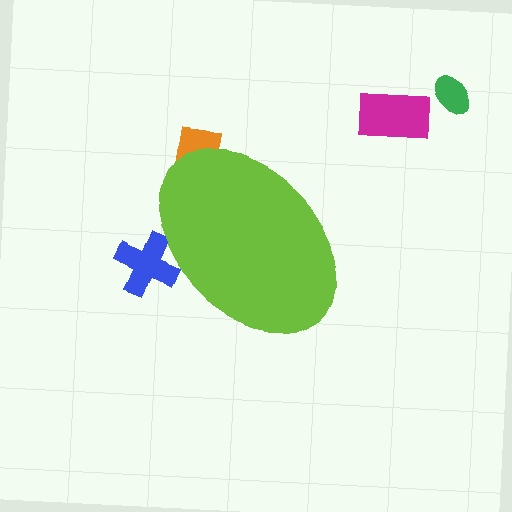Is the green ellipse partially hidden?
No, the green ellipse is fully visible.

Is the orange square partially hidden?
Yes, the orange square is partially hidden behind the lime ellipse.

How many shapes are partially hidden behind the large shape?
2 shapes are partially hidden.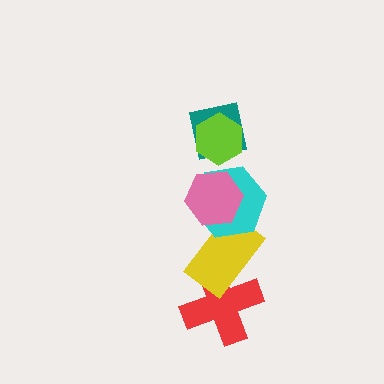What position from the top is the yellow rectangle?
The yellow rectangle is 5th from the top.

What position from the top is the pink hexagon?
The pink hexagon is 3rd from the top.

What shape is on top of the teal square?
The lime hexagon is on top of the teal square.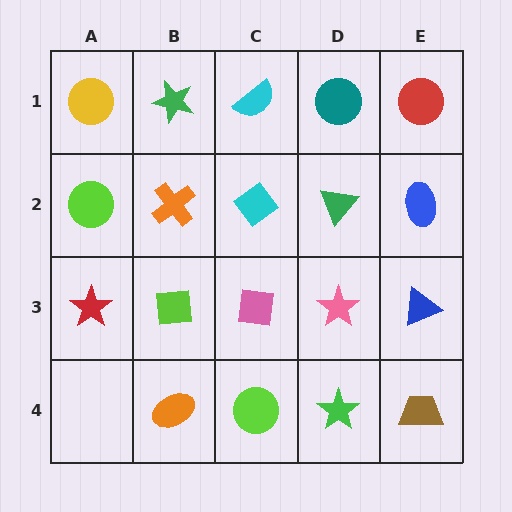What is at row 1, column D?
A teal circle.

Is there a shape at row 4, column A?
No, that cell is empty.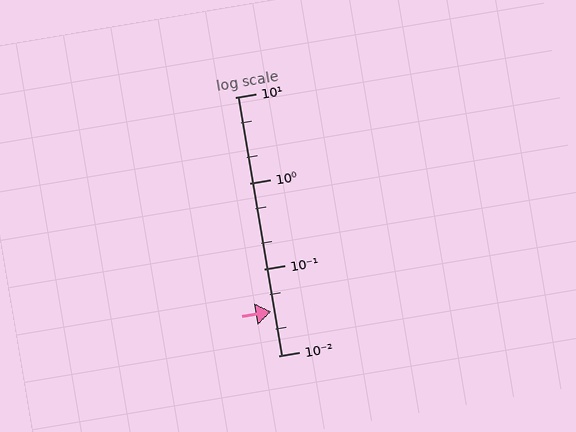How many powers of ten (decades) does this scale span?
The scale spans 3 decades, from 0.01 to 10.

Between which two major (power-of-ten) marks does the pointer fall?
The pointer is between 0.01 and 0.1.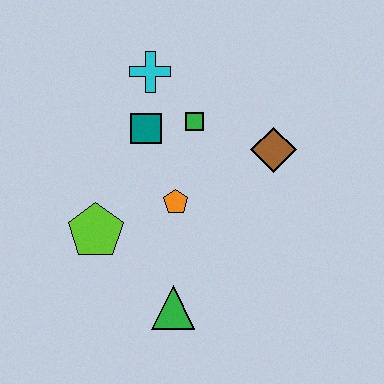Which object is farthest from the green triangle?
The cyan cross is farthest from the green triangle.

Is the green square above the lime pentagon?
Yes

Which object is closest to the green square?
The teal square is closest to the green square.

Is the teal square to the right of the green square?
No